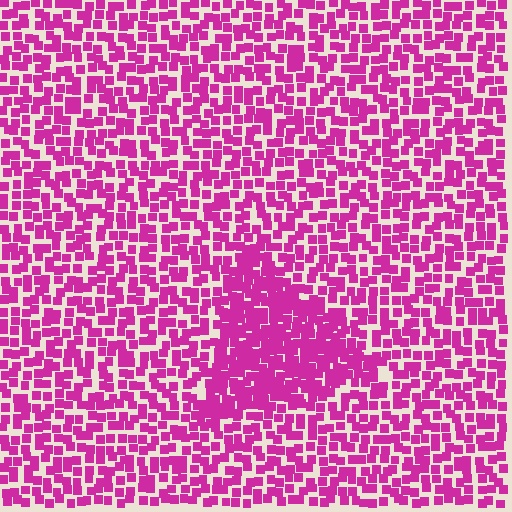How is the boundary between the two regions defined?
The boundary is defined by a change in element density (approximately 1.8x ratio). All elements are the same color, size, and shape.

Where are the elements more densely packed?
The elements are more densely packed inside the triangle boundary.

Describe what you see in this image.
The image contains small magenta elements arranged at two different densities. A triangle-shaped region is visible where the elements are more densely packed than the surrounding area.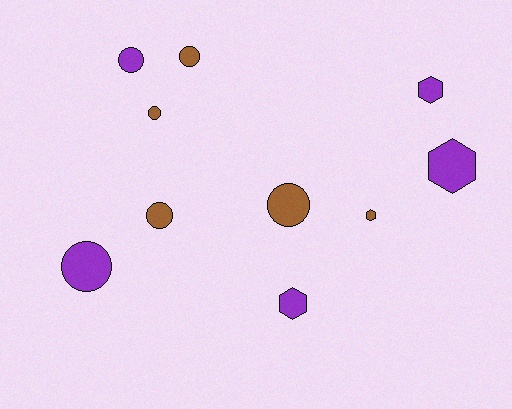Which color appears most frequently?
Purple, with 5 objects.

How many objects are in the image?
There are 10 objects.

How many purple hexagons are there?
There are 3 purple hexagons.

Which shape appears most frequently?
Circle, with 6 objects.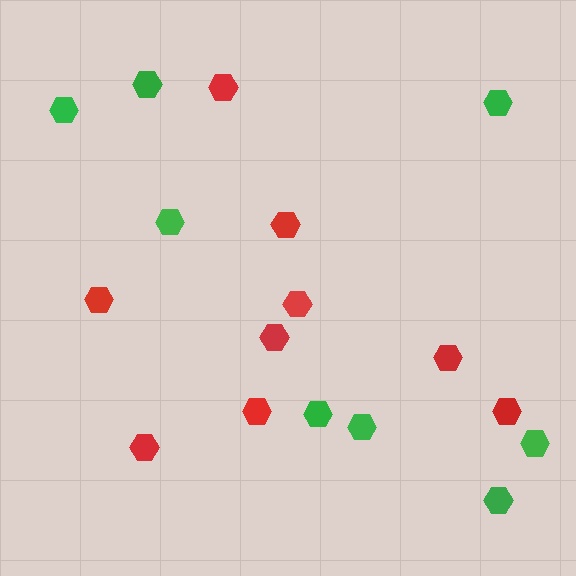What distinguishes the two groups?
There are 2 groups: one group of red hexagons (9) and one group of green hexagons (8).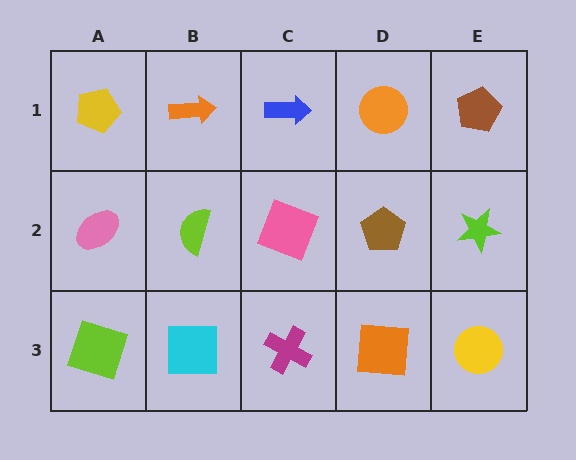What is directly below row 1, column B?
A lime semicircle.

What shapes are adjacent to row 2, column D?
An orange circle (row 1, column D), an orange square (row 3, column D), a pink square (row 2, column C), a lime star (row 2, column E).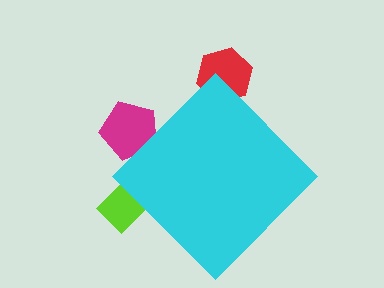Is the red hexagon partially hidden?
Yes, the red hexagon is partially hidden behind the cyan diamond.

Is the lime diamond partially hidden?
Yes, the lime diamond is partially hidden behind the cyan diamond.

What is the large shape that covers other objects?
A cyan diamond.